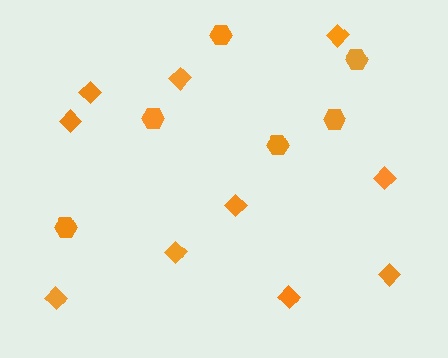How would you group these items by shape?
There are 2 groups: one group of hexagons (6) and one group of diamonds (10).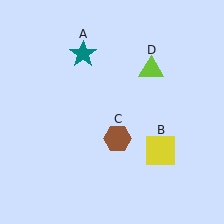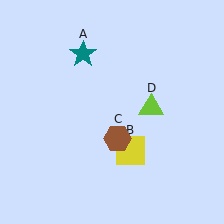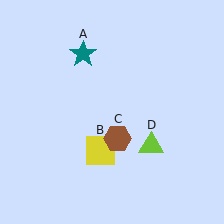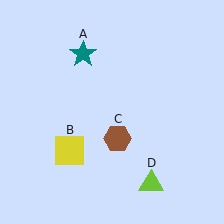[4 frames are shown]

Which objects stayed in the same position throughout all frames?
Teal star (object A) and brown hexagon (object C) remained stationary.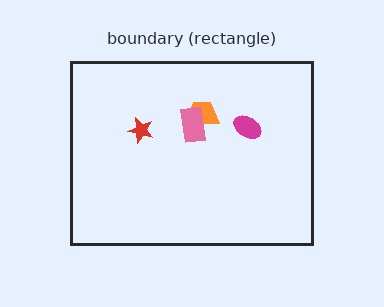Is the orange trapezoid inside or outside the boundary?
Inside.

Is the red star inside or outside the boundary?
Inside.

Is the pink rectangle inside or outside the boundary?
Inside.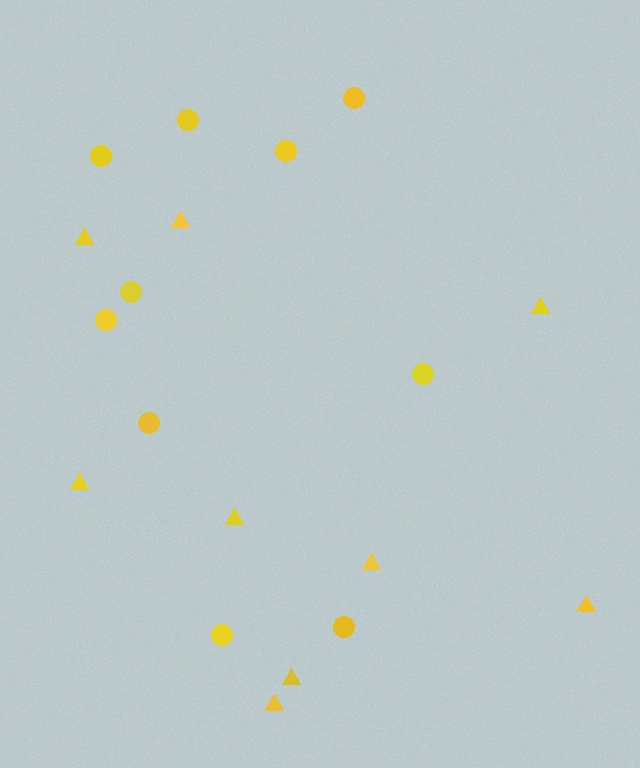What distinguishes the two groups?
There are 2 groups: one group of circles (10) and one group of triangles (9).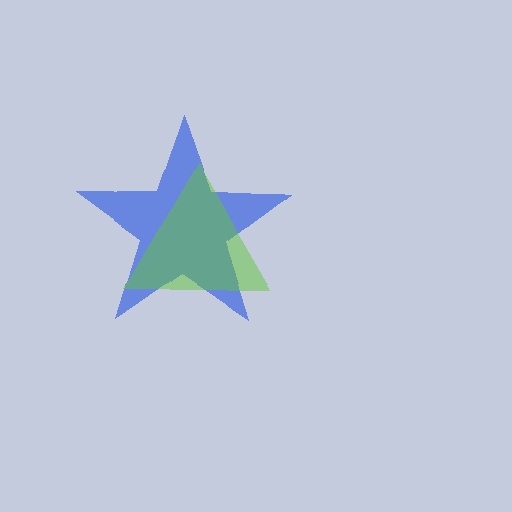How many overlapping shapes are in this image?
There are 2 overlapping shapes in the image.